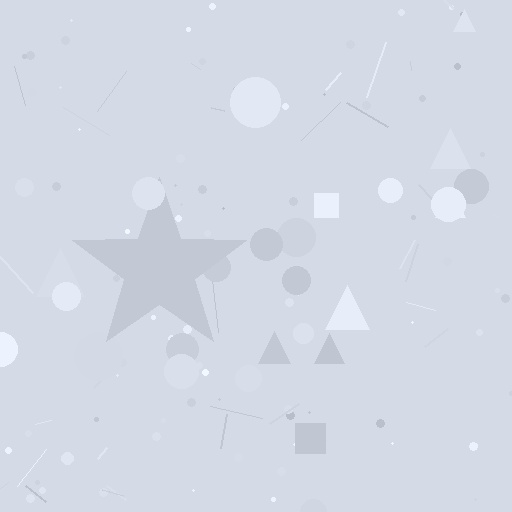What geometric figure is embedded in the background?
A star is embedded in the background.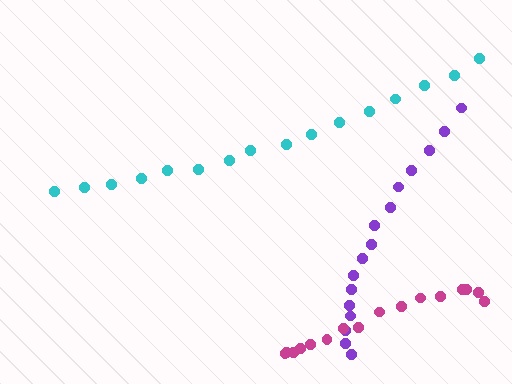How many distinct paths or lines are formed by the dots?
There are 3 distinct paths.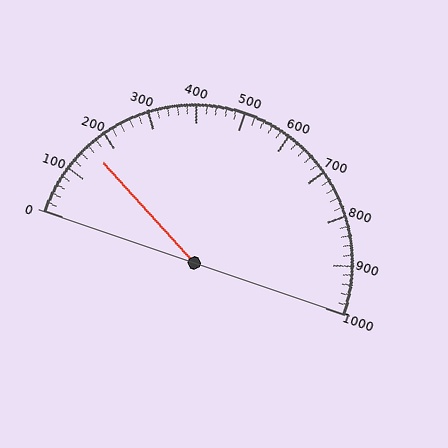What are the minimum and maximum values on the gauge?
The gauge ranges from 0 to 1000.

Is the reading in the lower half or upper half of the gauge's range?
The reading is in the lower half of the range (0 to 1000).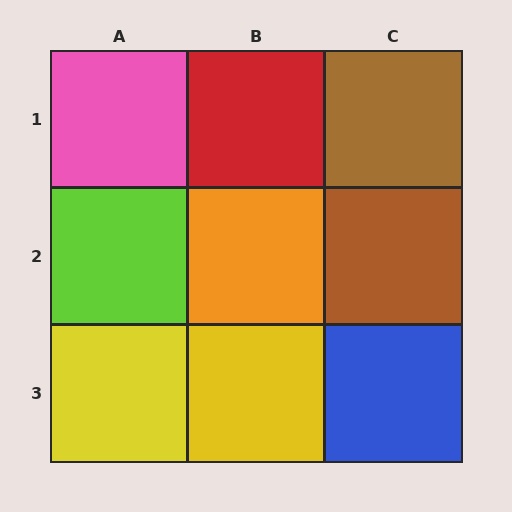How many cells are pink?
1 cell is pink.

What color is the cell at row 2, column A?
Lime.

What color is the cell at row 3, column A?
Yellow.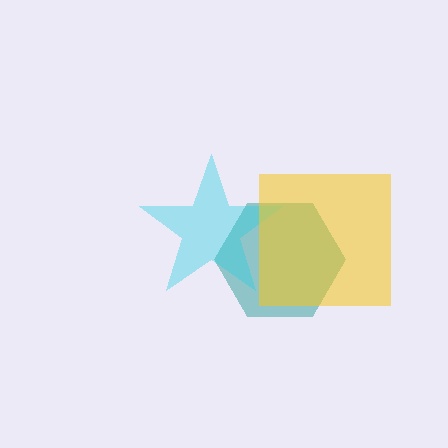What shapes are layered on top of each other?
The layered shapes are: a teal hexagon, a cyan star, a yellow square.